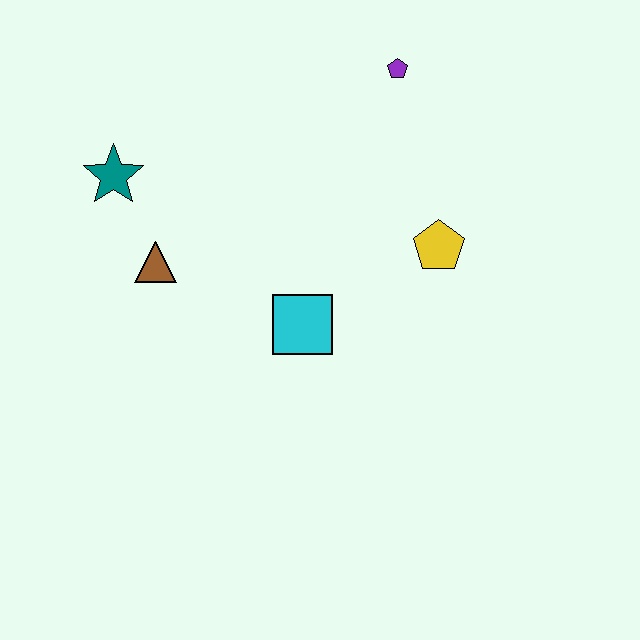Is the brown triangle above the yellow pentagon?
No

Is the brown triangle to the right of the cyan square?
No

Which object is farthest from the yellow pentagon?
The teal star is farthest from the yellow pentagon.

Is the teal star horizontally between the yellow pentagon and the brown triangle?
No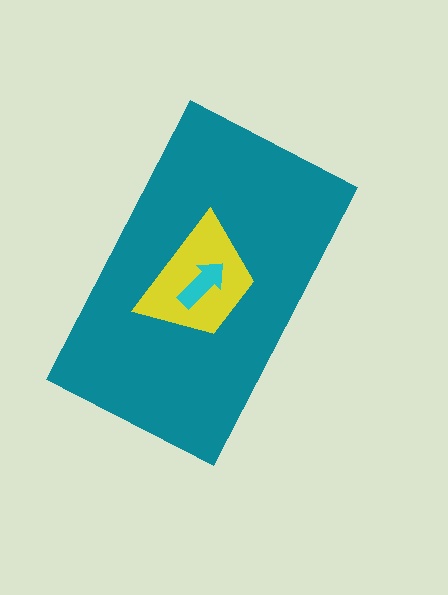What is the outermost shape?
The teal rectangle.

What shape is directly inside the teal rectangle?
The yellow trapezoid.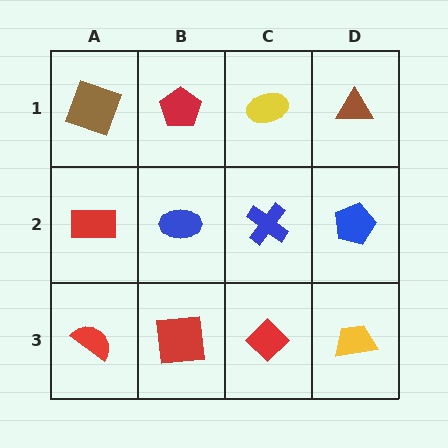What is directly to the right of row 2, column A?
A blue ellipse.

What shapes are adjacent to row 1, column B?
A blue ellipse (row 2, column B), a brown square (row 1, column A), a yellow ellipse (row 1, column C).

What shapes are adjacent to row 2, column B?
A red pentagon (row 1, column B), a red square (row 3, column B), a red rectangle (row 2, column A), a blue cross (row 2, column C).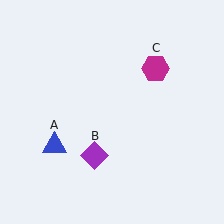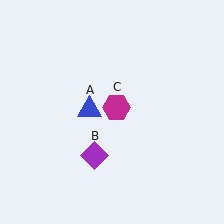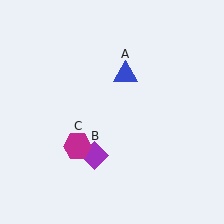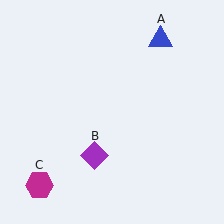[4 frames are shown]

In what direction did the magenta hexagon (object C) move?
The magenta hexagon (object C) moved down and to the left.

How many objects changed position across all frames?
2 objects changed position: blue triangle (object A), magenta hexagon (object C).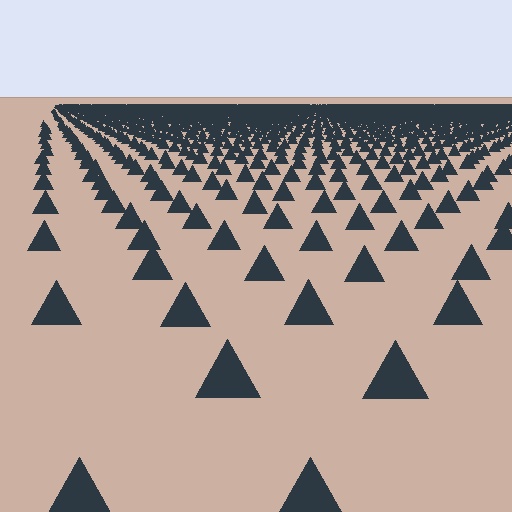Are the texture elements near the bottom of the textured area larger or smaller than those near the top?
Larger. Near the bottom, elements are closer to the viewer and appear at a bigger on-screen size.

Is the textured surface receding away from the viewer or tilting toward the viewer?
The surface is receding away from the viewer. Texture elements get smaller and denser toward the top.